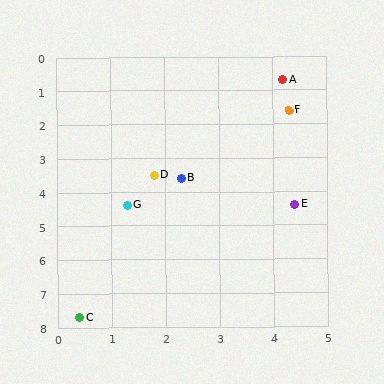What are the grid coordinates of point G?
Point G is at approximately (1.3, 4.4).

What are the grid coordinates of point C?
Point C is at approximately (0.4, 7.7).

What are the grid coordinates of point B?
Point B is at approximately (2.3, 3.6).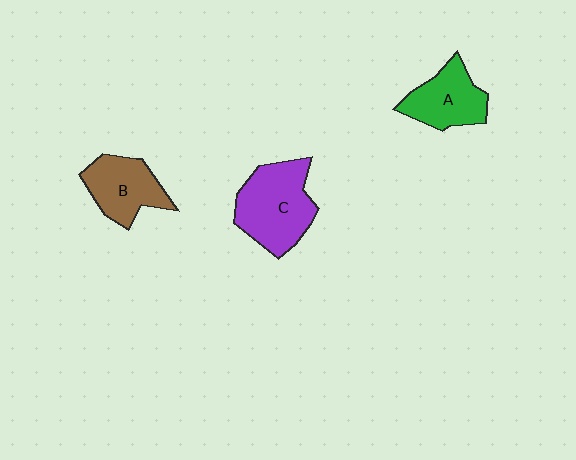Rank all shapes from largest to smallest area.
From largest to smallest: C (purple), B (brown), A (green).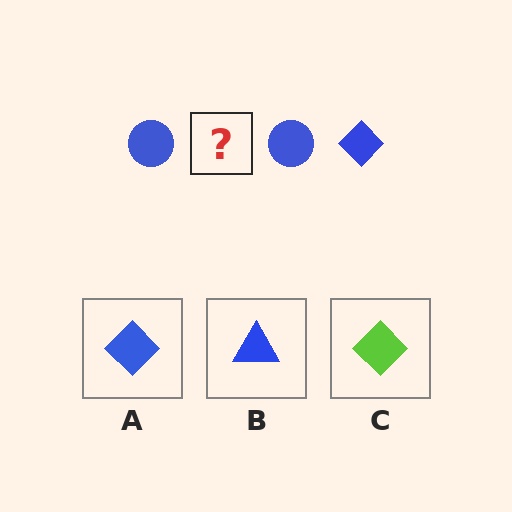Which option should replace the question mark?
Option A.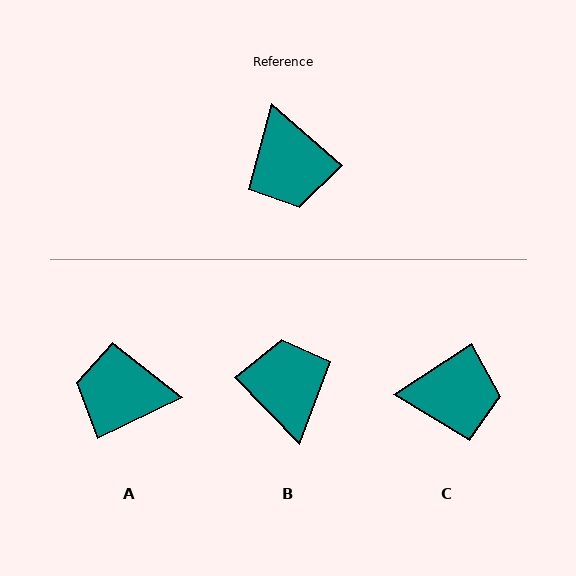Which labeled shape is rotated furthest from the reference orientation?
B, about 175 degrees away.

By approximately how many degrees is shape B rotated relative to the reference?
Approximately 175 degrees counter-clockwise.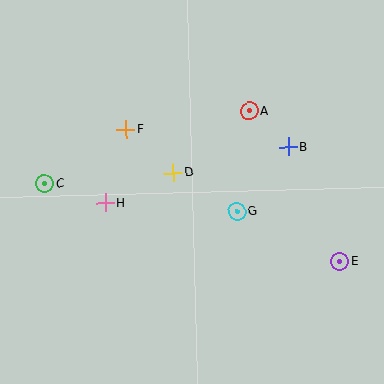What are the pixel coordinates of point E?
Point E is at (339, 261).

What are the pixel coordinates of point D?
Point D is at (173, 173).